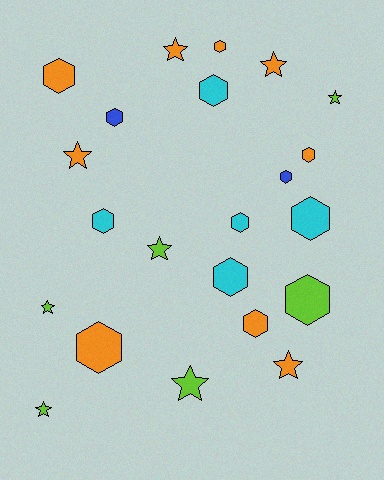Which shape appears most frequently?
Hexagon, with 13 objects.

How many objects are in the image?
There are 22 objects.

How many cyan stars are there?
There are no cyan stars.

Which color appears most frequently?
Orange, with 9 objects.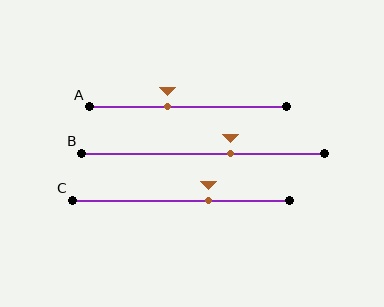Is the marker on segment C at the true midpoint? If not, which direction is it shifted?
No, the marker on segment C is shifted to the right by about 13% of the segment length.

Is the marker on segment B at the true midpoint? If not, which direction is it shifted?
No, the marker on segment B is shifted to the right by about 11% of the segment length.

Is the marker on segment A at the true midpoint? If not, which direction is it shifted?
No, the marker on segment A is shifted to the left by about 10% of the segment length.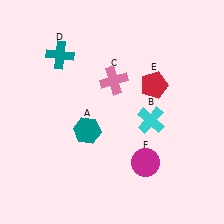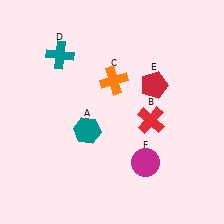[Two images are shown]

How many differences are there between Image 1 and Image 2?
There are 2 differences between the two images.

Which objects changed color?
B changed from cyan to red. C changed from pink to orange.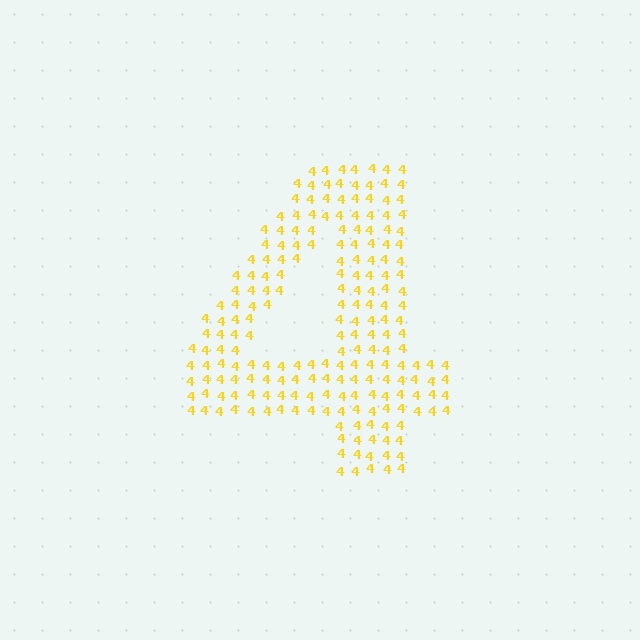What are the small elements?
The small elements are digit 4's.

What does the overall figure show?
The overall figure shows the digit 4.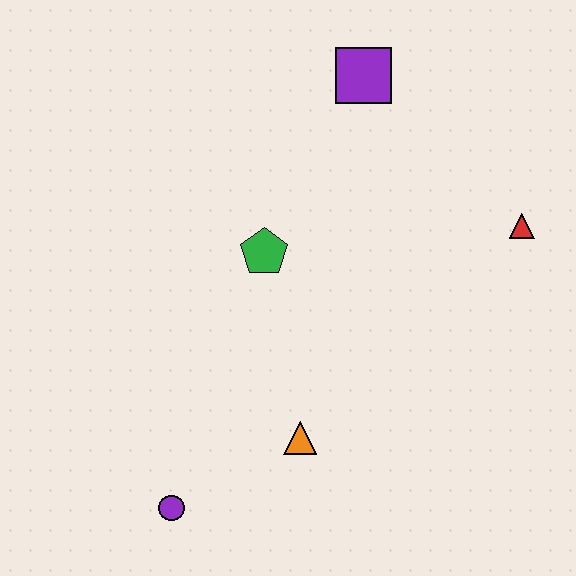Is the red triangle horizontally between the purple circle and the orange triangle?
No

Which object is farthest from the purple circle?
The purple square is farthest from the purple circle.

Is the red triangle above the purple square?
No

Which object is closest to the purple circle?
The orange triangle is closest to the purple circle.